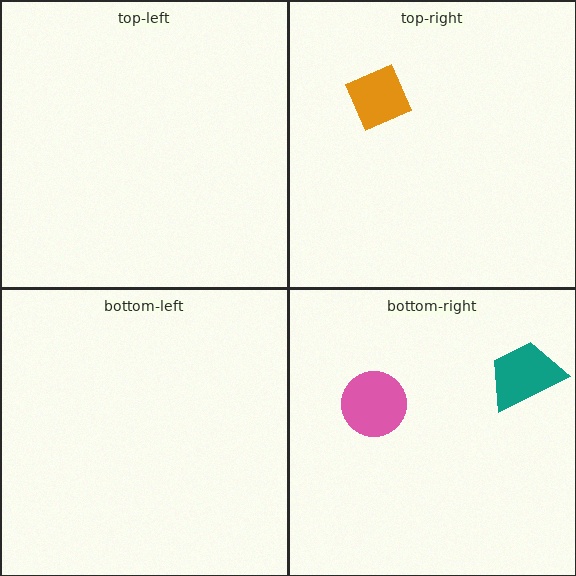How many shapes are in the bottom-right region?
2.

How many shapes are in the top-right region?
1.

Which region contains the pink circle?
The bottom-right region.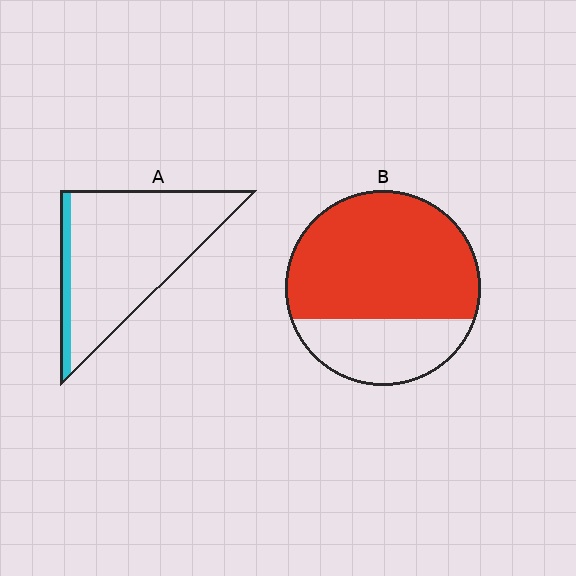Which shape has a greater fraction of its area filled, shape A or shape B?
Shape B.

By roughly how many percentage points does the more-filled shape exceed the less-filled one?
By roughly 60 percentage points (B over A).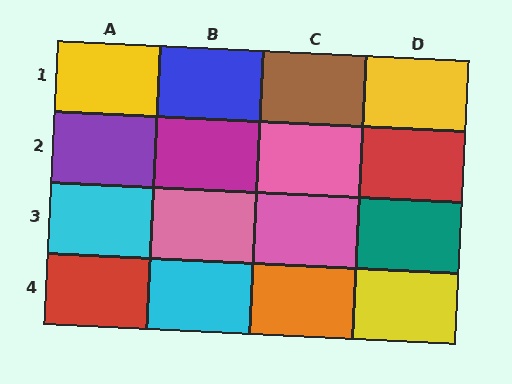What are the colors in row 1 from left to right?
Yellow, blue, brown, yellow.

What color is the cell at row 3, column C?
Pink.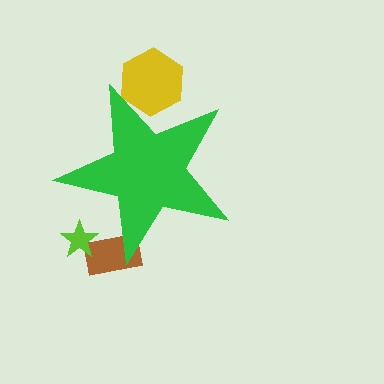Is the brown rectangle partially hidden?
Yes, the brown rectangle is partially hidden behind the green star.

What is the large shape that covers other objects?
A green star.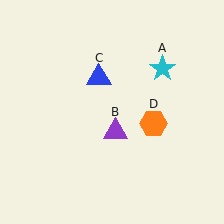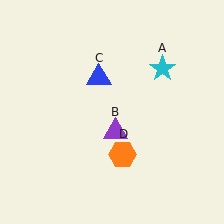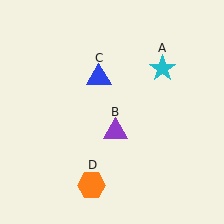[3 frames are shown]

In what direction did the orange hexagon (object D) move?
The orange hexagon (object D) moved down and to the left.